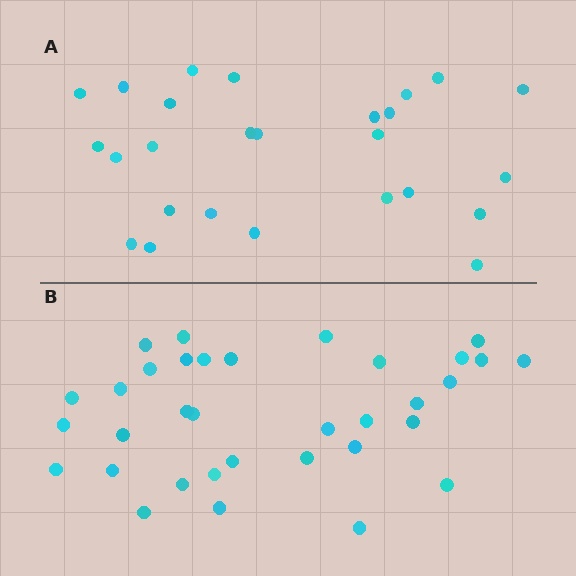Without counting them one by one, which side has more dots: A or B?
Region B (the bottom region) has more dots.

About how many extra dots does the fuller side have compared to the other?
Region B has roughly 8 or so more dots than region A.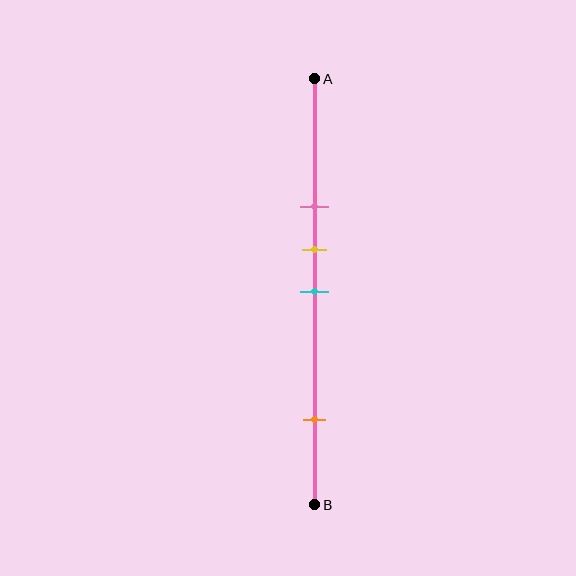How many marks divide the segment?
There are 4 marks dividing the segment.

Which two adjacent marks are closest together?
The yellow and cyan marks are the closest adjacent pair.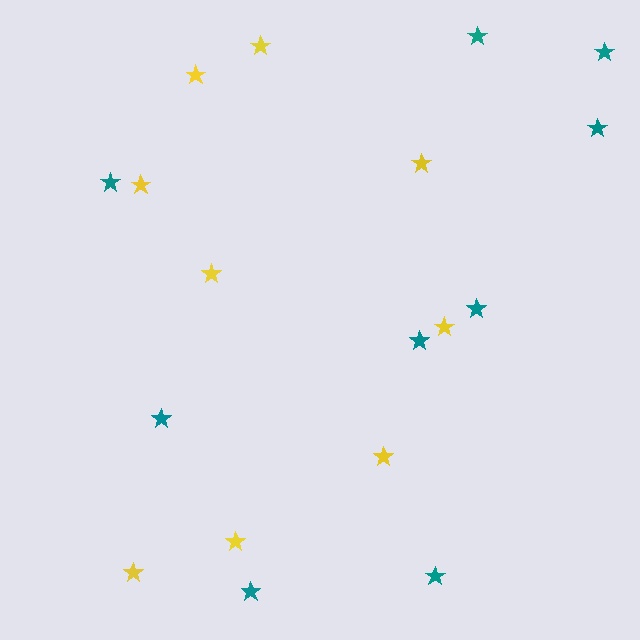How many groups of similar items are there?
There are 2 groups: one group of yellow stars (9) and one group of teal stars (9).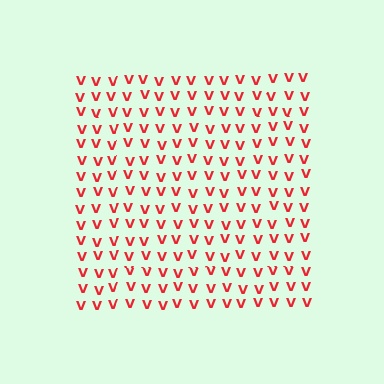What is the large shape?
The large shape is a square.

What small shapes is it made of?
It is made of small letter V's.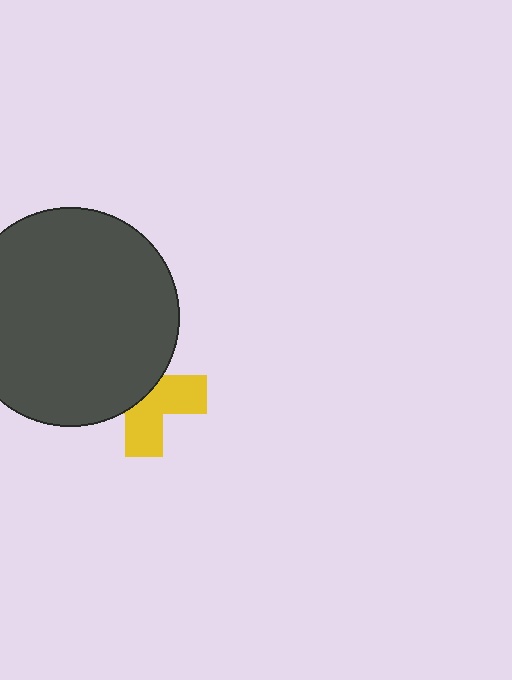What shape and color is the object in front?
The object in front is a dark gray circle.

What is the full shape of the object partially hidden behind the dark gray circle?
The partially hidden object is a yellow cross.